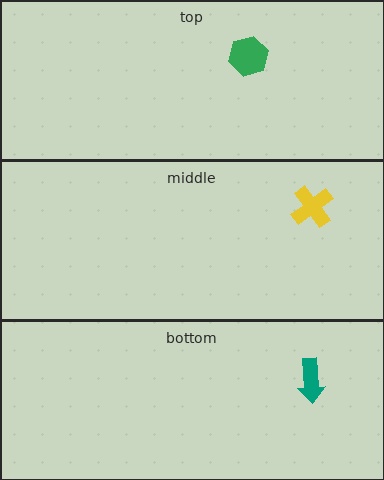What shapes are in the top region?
The green hexagon.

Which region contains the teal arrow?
The bottom region.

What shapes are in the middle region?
The yellow cross.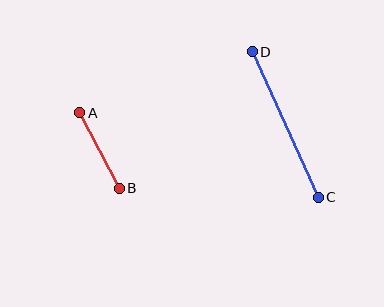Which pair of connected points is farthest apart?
Points C and D are farthest apart.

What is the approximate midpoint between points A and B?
The midpoint is at approximately (100, 150) pixels.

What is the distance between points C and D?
The distance is approximately 159 pixels.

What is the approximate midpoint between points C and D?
The midpoint is at approximately (285, 125) pixels.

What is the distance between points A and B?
The distance is approximately 85 pixels.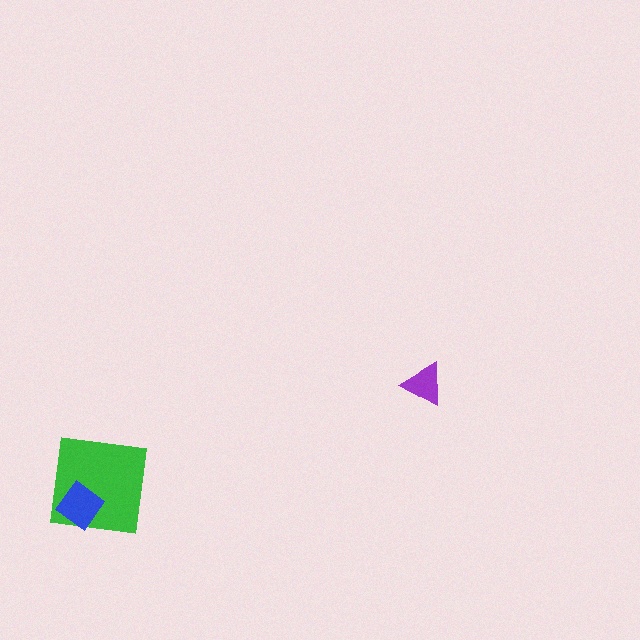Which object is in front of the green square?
The blue diamond is in front of the green square.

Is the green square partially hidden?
Yes, it is partially covered by another shape.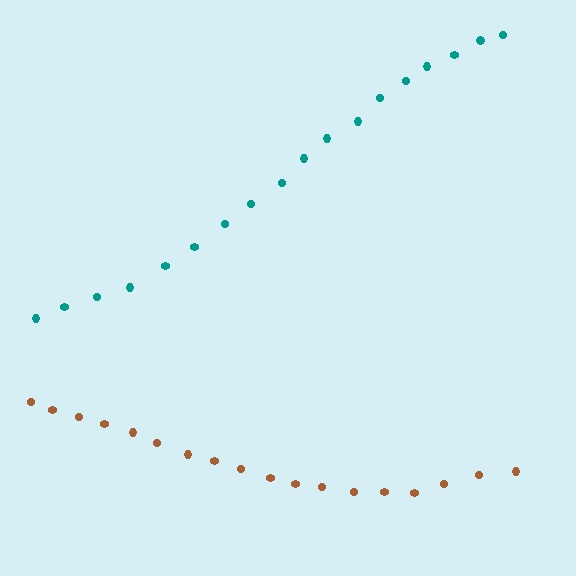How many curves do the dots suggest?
There are 2 distinct paths.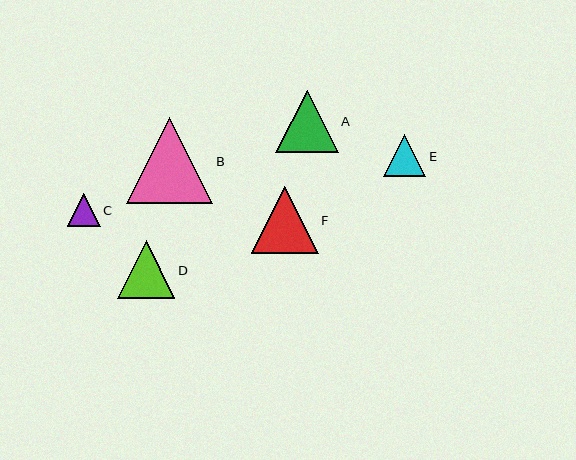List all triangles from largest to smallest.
From largest to smallest: B, F, A, D, E, C.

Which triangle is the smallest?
Triangle C is the smallest with a size of approximately 33 pixels.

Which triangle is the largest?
Triangle B is the largest with a size of approximately 86 pixels.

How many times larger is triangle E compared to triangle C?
Triangle E is approximately 1.3 times the size of triangle C.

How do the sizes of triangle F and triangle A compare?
Triangle F and triangle A are approximately the same size.